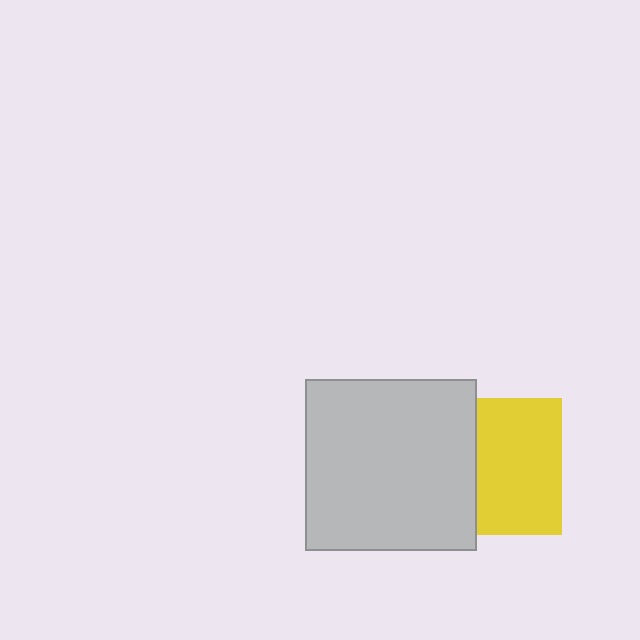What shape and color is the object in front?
The object in front is a light gray square.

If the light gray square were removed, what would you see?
You would see the complete yellow square.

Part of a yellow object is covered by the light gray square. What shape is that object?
It is a square.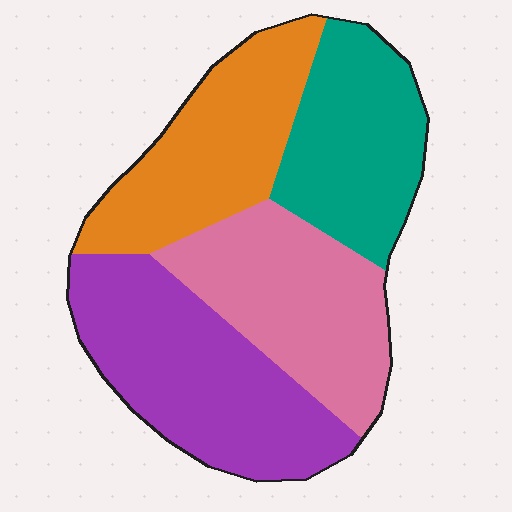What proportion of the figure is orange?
Orange takes up about one quarter (1/4) of the figure.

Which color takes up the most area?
Purple, at roughly 30%.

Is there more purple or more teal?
Purple.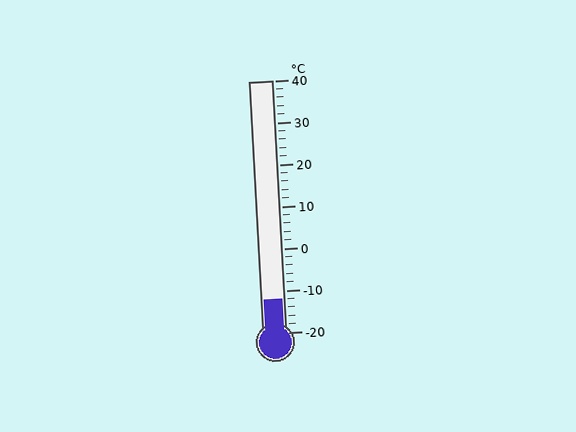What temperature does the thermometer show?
The thermometer shows approximately -12°C.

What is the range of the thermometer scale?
The thermometer scale ranges from -20°C to 40°C.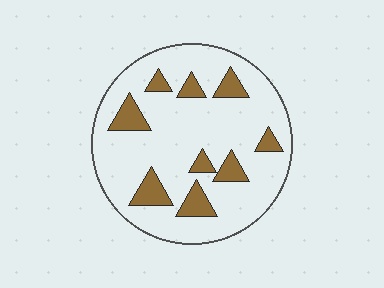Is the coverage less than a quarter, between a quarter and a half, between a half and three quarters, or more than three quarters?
Less than a quarter.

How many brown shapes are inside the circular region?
9.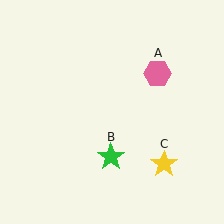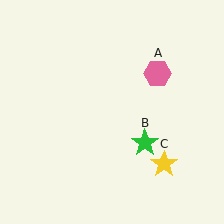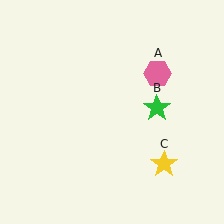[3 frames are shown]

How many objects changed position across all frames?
1 object changed position: green star (object B).